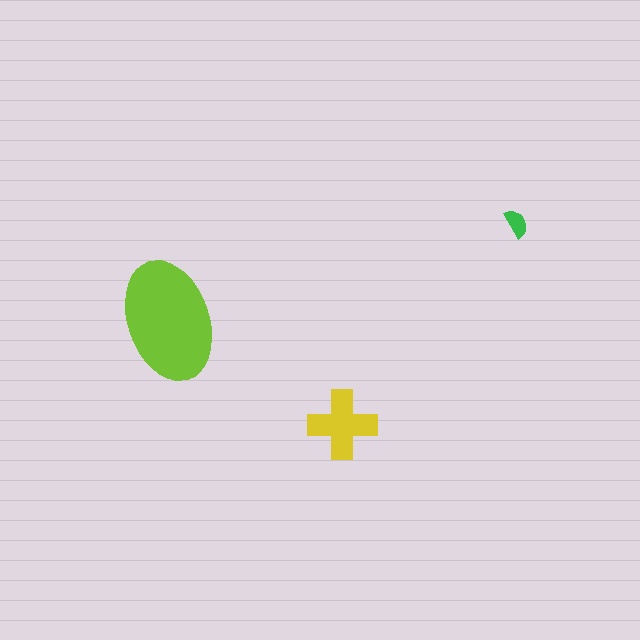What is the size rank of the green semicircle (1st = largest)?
3rd.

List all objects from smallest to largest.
The green semicircle, the yellow cross, the lime ellipse.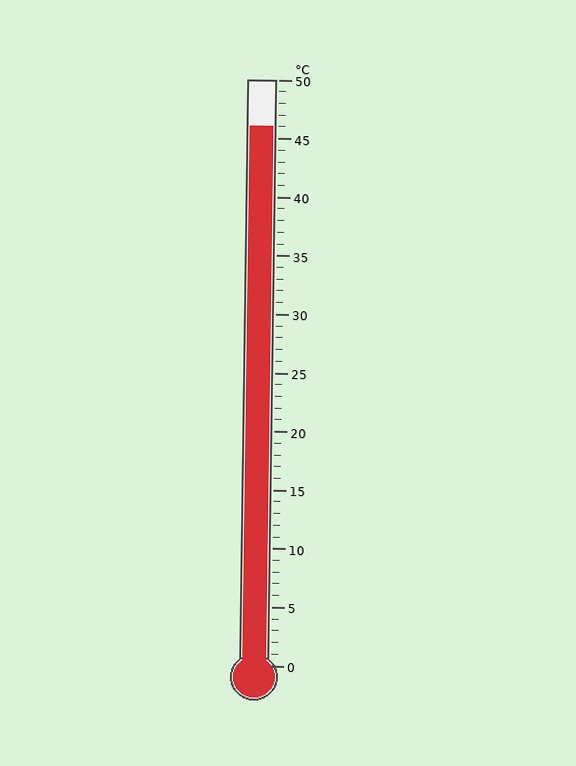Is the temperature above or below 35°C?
The temperature is above 35°C.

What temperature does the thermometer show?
The thermometer shows approximately 46°C.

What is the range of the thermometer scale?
The thermometer scale ranges from 0°C to 50°C.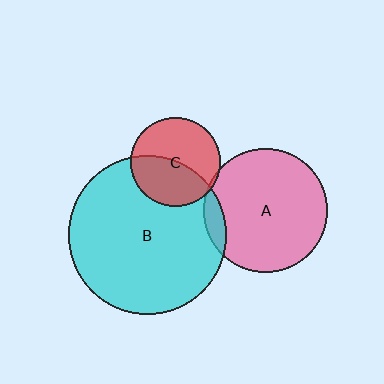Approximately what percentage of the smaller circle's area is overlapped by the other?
Approximately 10%.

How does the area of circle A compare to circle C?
Approximately 1.9 times.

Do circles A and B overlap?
Yes.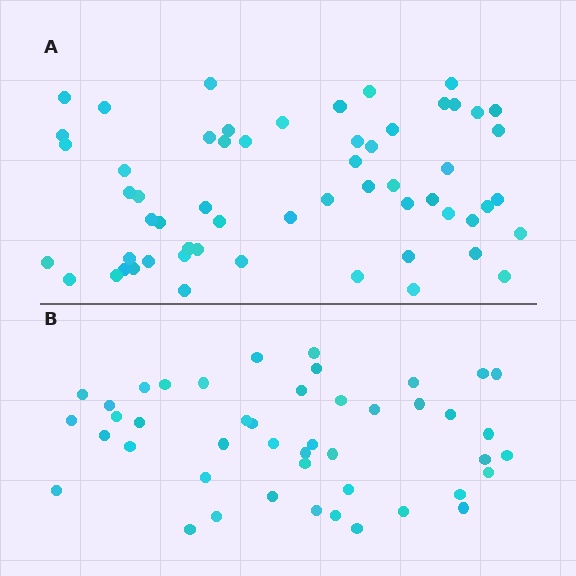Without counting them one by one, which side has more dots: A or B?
Region A (the top region) has more dots.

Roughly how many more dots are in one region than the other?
Region A has approximately 15 more dots than region B.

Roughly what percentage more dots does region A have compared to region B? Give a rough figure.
About 30% more.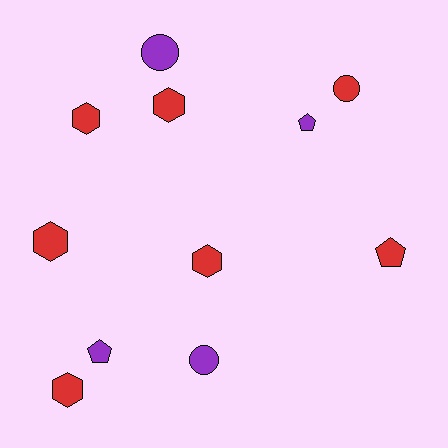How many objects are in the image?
There are 11 objects.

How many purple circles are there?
There are 2 purple circles.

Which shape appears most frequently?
Hexagon, with 5 objects.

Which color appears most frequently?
Red, with 7 objects.